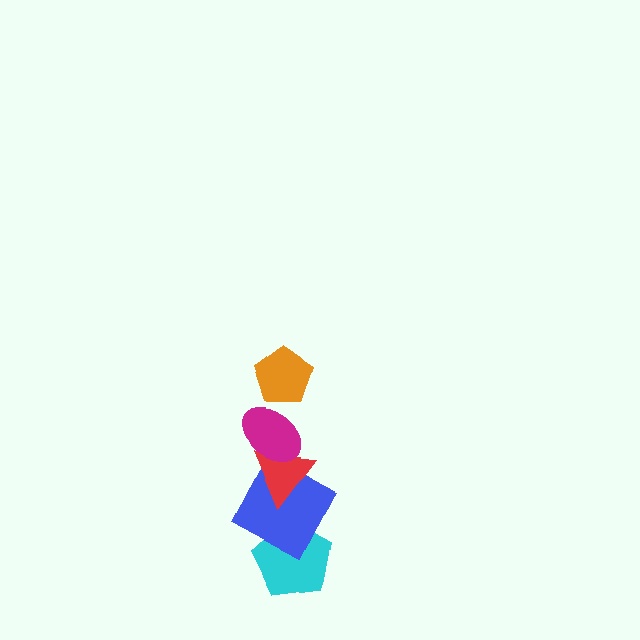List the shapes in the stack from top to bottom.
From top to bottom: the orange pentagon, the magenta ellipse, the red triangle, the blue square, the cyan pentagon.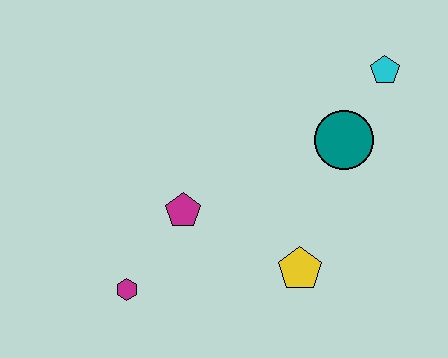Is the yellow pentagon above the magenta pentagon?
No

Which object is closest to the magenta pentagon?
The magenta hexagon is closest to the magenta pentagon.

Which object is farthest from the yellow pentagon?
The cyan pentagon is farthest from the yellow pentagon.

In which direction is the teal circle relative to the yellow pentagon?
The teal circle is above the yellow pentagon.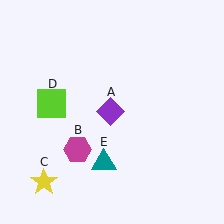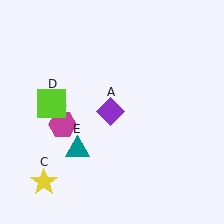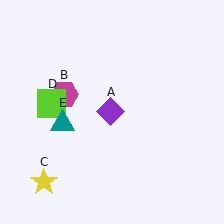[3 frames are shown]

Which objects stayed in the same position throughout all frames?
Purple diamond (object A) and yellow star (object C) and lime square (object D) remained stationary.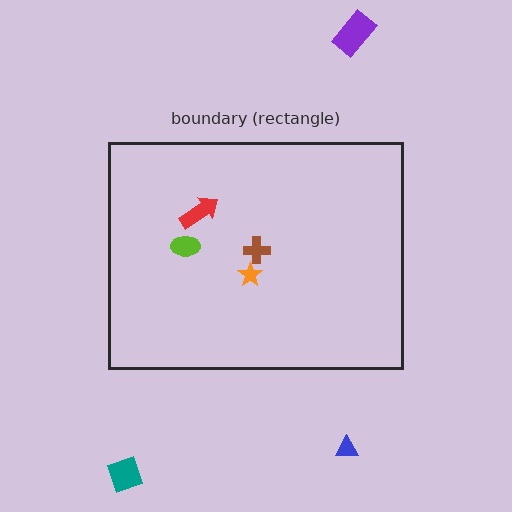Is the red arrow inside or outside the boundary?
Inside.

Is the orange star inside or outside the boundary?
Inside.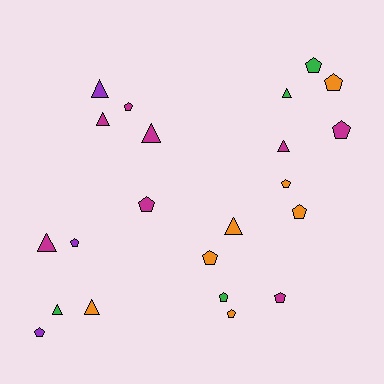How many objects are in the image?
There are 22 objects.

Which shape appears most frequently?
Pentagon, with 13 objects.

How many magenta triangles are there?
There are 4 magenta triangles.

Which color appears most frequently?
Magenta, with 8 objects.